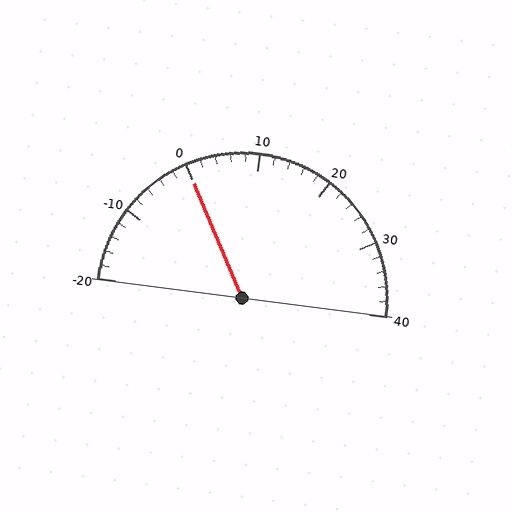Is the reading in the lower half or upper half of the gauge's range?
The reading is in the lower half of the range (-20 to 40).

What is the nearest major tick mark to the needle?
The nearest major tick mark is 0.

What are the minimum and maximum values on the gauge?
The gauge ranges from -20 to 40.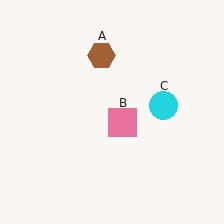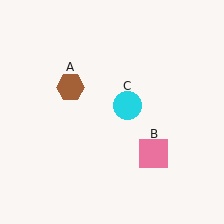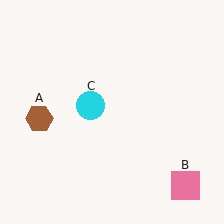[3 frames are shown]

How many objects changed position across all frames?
3 objects changed position: brown hexagon (object A), pink square (object B), cyan circle (object C).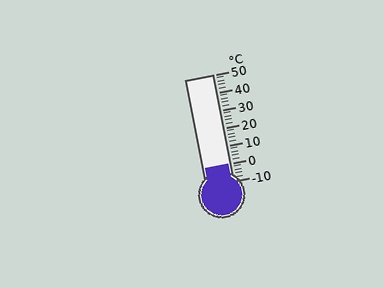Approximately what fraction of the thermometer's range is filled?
The thermometer is filled to approximately 15% of its range.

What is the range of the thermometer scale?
The thermometer scale ranges from -10°C to 50°C.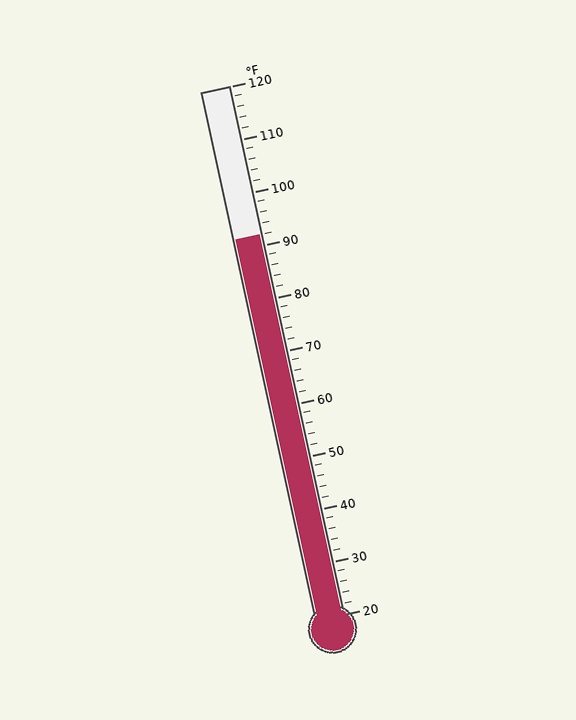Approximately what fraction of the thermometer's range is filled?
The thermometer is filled to approximately 70% of its range.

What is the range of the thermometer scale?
The thermometer scale ranges from 20°F to 120°F.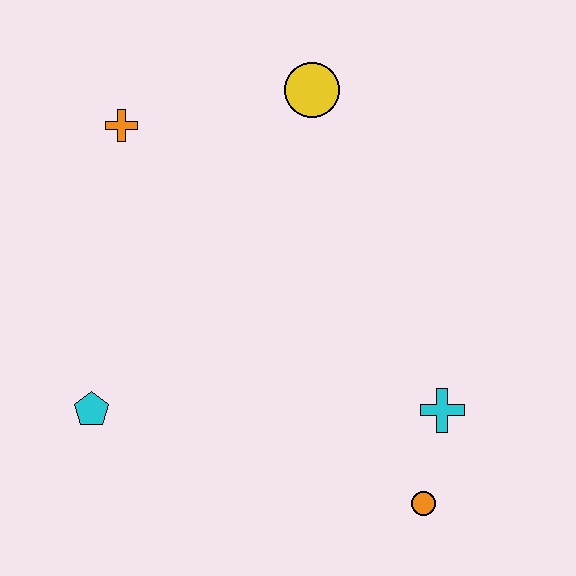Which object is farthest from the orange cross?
The orange circle is farthest from the orange cross.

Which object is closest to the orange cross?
The yellow circle is closest to the orange cross.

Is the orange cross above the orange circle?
Yes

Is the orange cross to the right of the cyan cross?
No